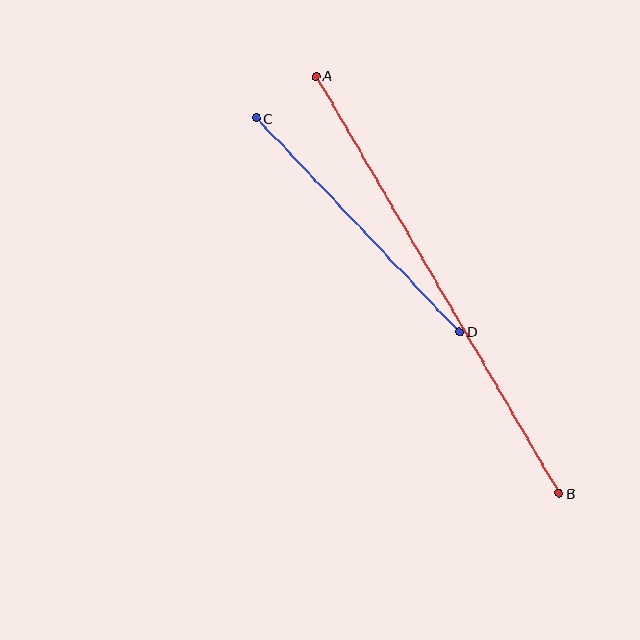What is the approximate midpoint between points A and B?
The midpoint is at approximately (438, 284) pixels.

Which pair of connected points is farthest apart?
Points A and B are farthest apart.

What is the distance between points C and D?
The distance is approximately 295 pixels.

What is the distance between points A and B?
The distance is approximately 483 pixels.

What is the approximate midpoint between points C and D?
The midpoint is at approximately (358, 225) pixels.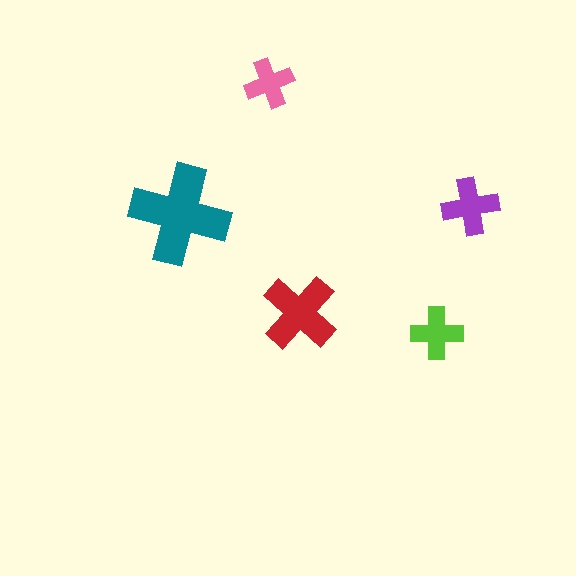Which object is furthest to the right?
The purple cross is rightmost.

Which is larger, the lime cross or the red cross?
The red one.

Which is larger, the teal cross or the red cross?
The teal one.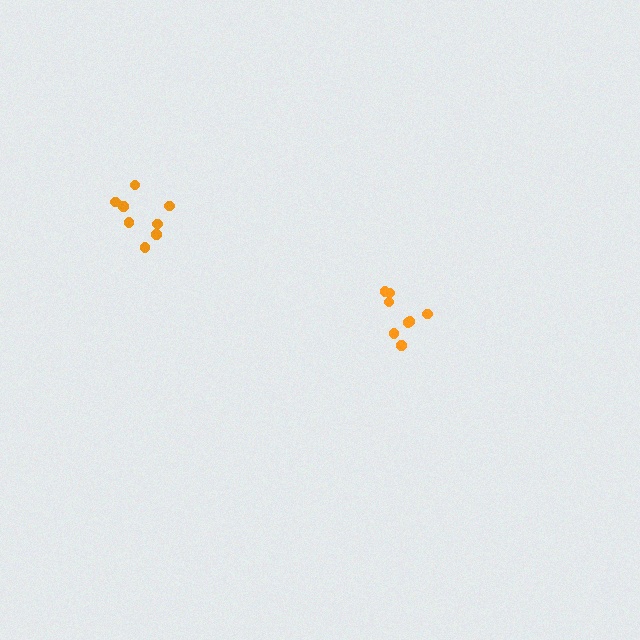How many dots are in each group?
Group 1: 8 dots, Group 2: 8 dots (16 total).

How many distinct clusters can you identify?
There are 2 distinct clusters.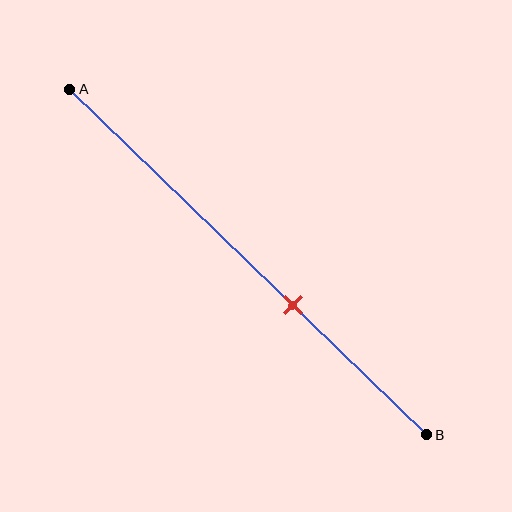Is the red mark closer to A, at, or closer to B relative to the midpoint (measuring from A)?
The red mark is closer to point B than the midpoint of segment AB.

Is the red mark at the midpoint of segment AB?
No, the mark is at about 65% from A, not at the 50% midpoint.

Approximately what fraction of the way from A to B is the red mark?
The red mark is approximately 65% of the way from A to B.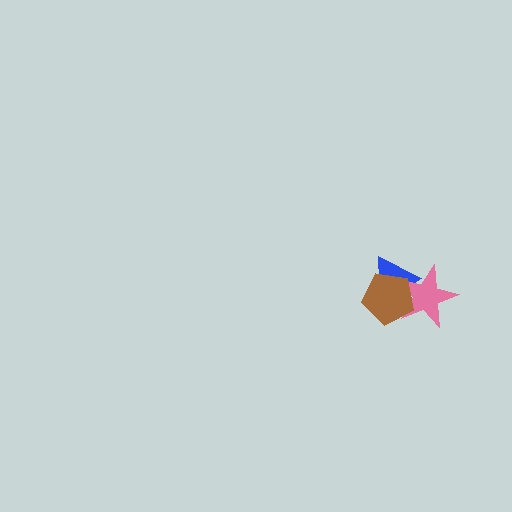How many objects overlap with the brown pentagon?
2 objects overlap with the brown pentagon.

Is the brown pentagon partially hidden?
No, no other shape covers it.